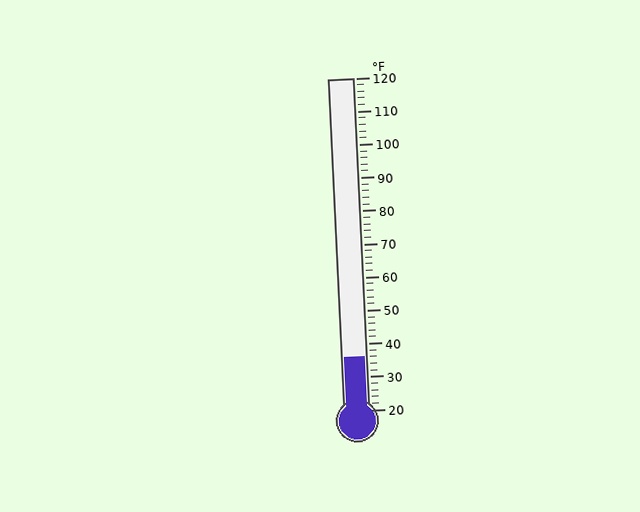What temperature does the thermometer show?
The thermometer shows approximately 36°F.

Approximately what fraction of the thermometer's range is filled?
The thermometer is filled to approximately 15% of its range.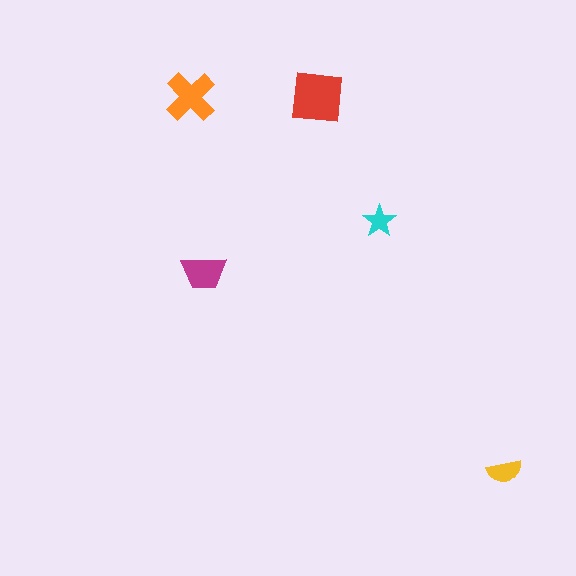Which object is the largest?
The red square.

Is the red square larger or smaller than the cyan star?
Larger.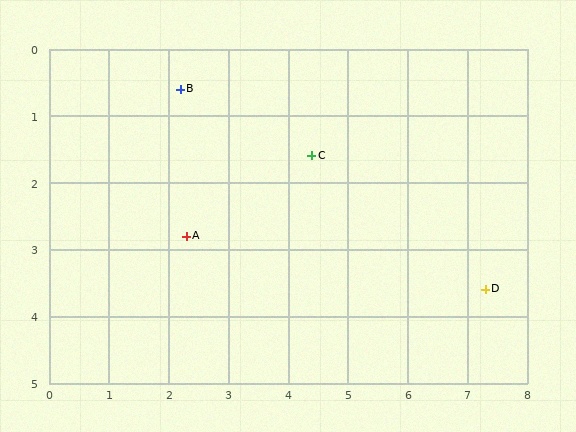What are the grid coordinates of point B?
Point B is at approximately (2.2, 0.6).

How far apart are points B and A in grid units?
Points B and A are about 2.2 grid units apart.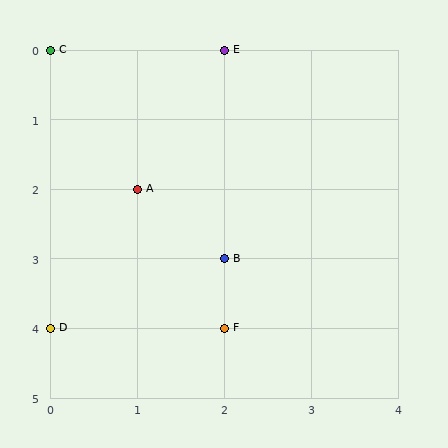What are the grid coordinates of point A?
Point A is at grid coordinates (1, 2).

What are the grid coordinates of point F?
Point F is at grid coordinates (2, 4).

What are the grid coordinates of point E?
Point E is at grid coordinates (2, 0).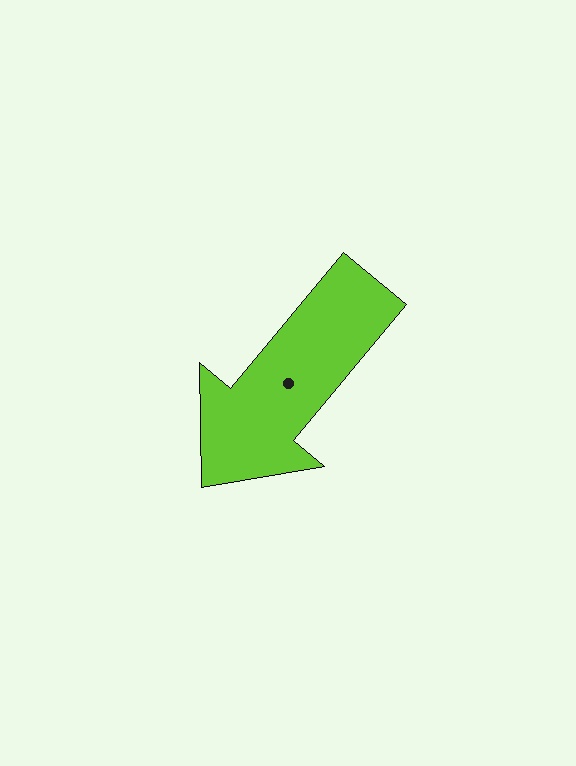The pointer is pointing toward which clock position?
Roughly 7 o'clock.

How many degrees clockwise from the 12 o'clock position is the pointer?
Approximately 220 degrees.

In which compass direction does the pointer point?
Southwest.